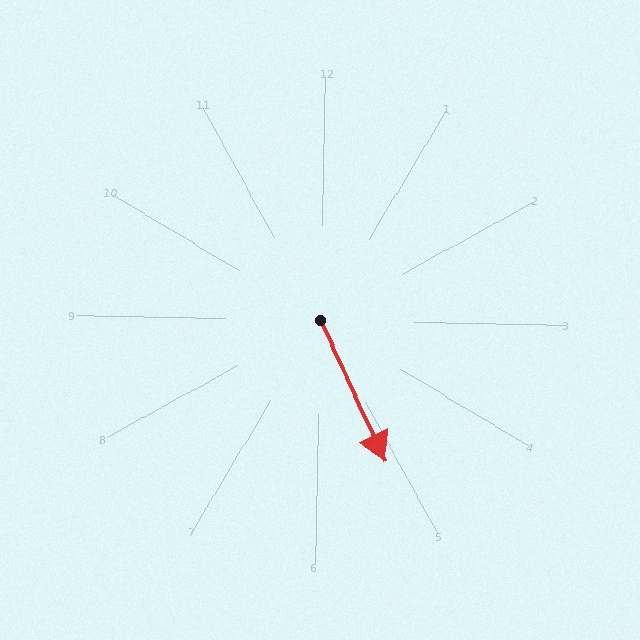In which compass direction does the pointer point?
Southeast.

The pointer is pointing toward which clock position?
Roughly 5 o'clock.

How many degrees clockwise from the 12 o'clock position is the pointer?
Approximately 154 degrees.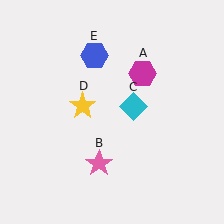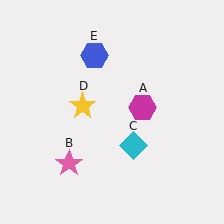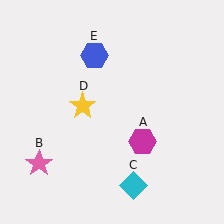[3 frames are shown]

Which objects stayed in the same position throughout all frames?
Yellow star (object D) and blue hexagon (object E) remained stationary.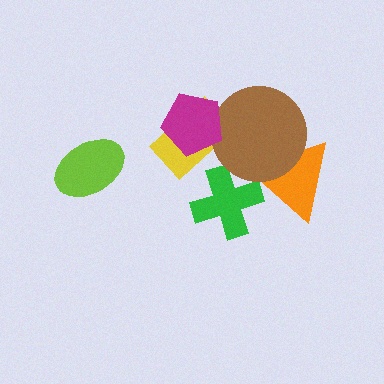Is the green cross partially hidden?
Yes, it is partially covered by another shape.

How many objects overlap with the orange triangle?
2 objects overlap with the orange triangle.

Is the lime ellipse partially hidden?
No, no other shape covers it.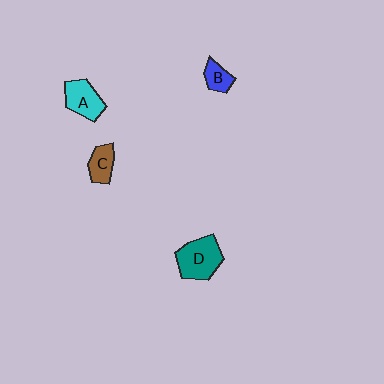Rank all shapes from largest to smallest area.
From largest to smallest: D (teal), A (cyan), C (brown), B (blue).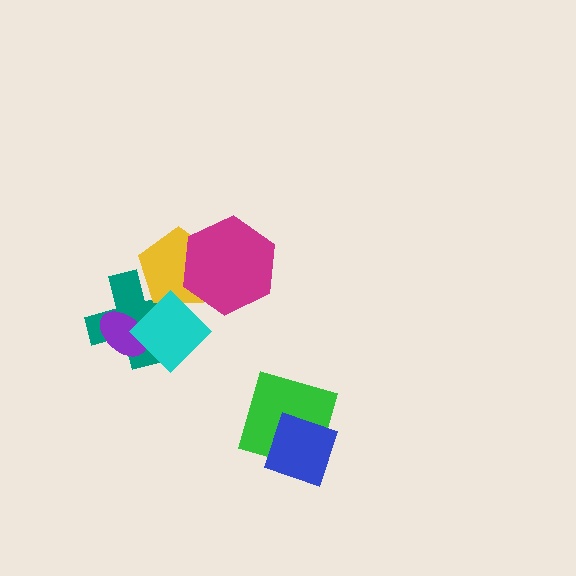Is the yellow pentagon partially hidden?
Yes, it is partially covered by another shape.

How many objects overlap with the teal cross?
3 objects overlap with the teal cross.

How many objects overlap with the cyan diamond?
3 objects overlap with the cyan diamond.